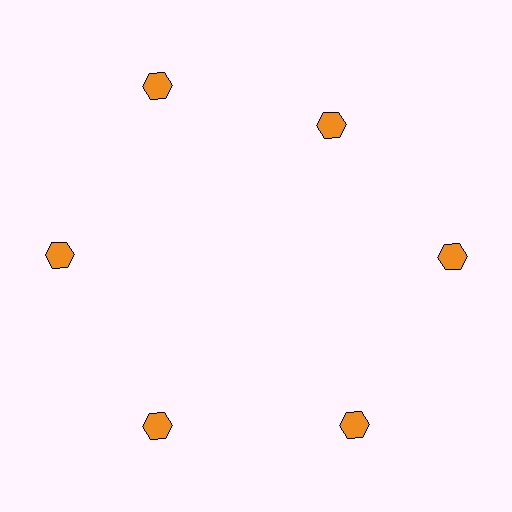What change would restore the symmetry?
The symmetry would be restored by moving it outward, back onto the ring so that all 6 hexagons sit at equal angles and equal distance from the center.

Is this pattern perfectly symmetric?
No. The 6 orange hexagons are arranged in a ring, but one element near the 1 o'clock position is pulled inward toward the center, breaking the 6-fold rotational symmetry.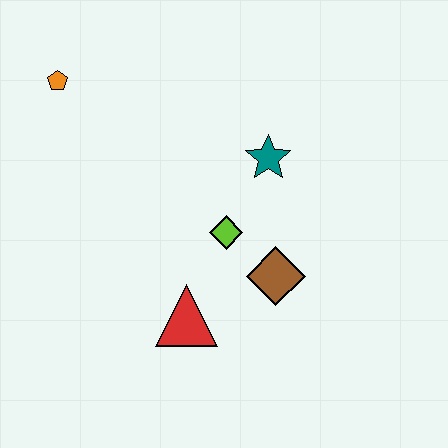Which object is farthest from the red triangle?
The orange pentagon is farthest from the red triangle.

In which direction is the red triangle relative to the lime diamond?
The red triangle is below the lime diamond.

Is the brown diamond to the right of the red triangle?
Yes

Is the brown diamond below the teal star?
Yes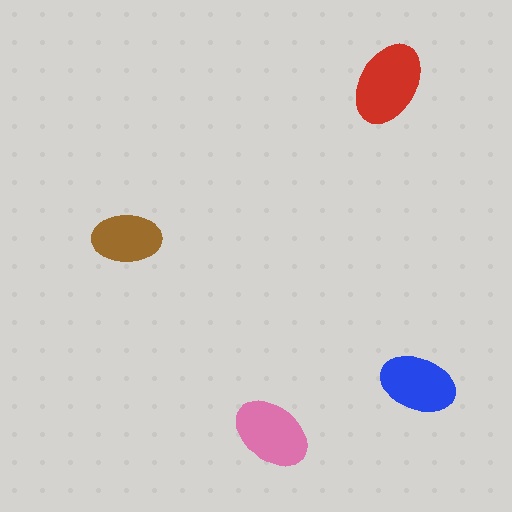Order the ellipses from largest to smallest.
the red one, the pink one, the blue one, the brown one.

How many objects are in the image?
There are 4 objects in the image.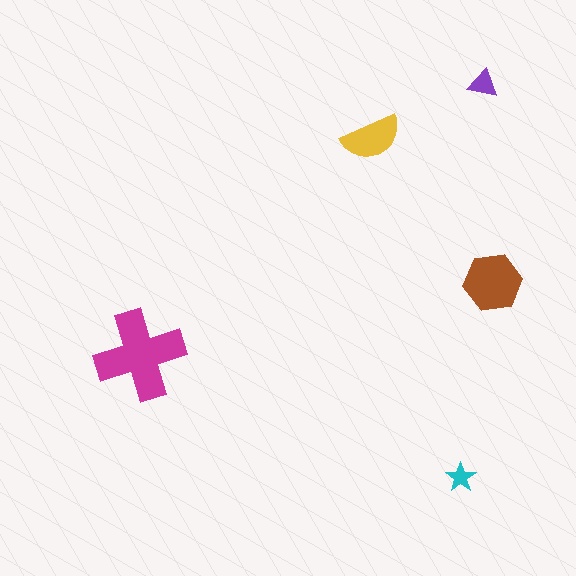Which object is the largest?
The magenta cross.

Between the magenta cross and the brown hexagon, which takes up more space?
The magenta cross.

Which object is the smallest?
The cyan star.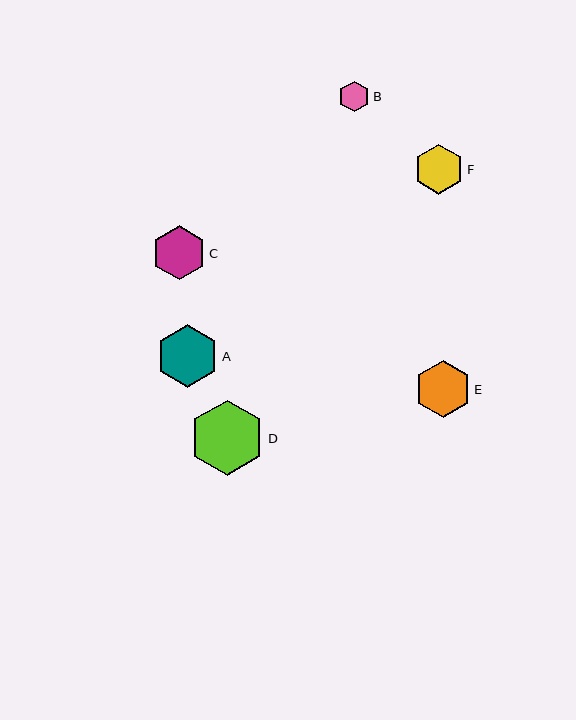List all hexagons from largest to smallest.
From largest to smallest: D, A, E, C, F, B.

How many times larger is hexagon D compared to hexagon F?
Hexagon D is approximately 1.5 times the size of hexagon F.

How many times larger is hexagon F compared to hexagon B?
Hexagon F is approximately 1.6 times the size of hexagon B.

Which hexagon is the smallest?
Hexagon B is the smallest with a size of approximately 31 pixels.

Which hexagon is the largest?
Hexagon D is the largest with a size of approximately 76 pixels.